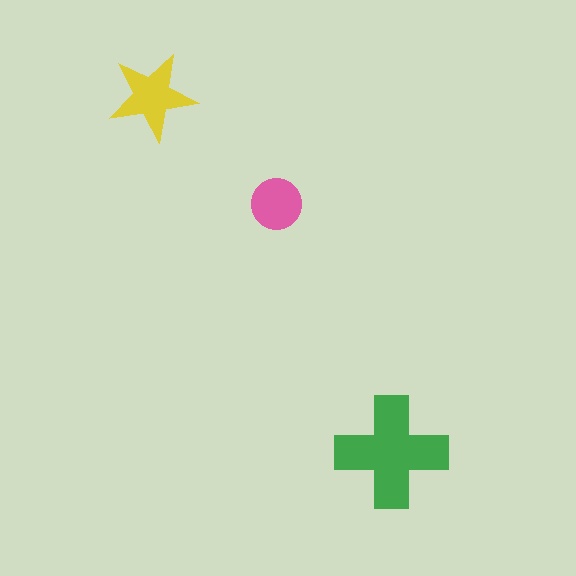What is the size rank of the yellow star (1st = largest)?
2nd.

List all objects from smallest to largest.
The pink circle, the yellow star, the green cross.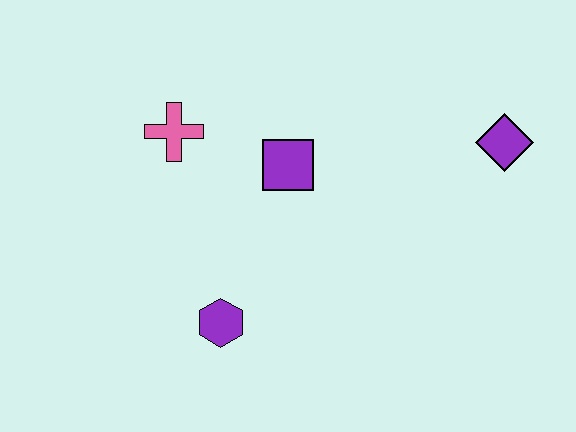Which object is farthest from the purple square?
The purple diamond is farthest from the purple square.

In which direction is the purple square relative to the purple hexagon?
The purple square is above the purple hexagon.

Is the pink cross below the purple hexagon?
No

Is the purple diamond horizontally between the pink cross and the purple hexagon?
No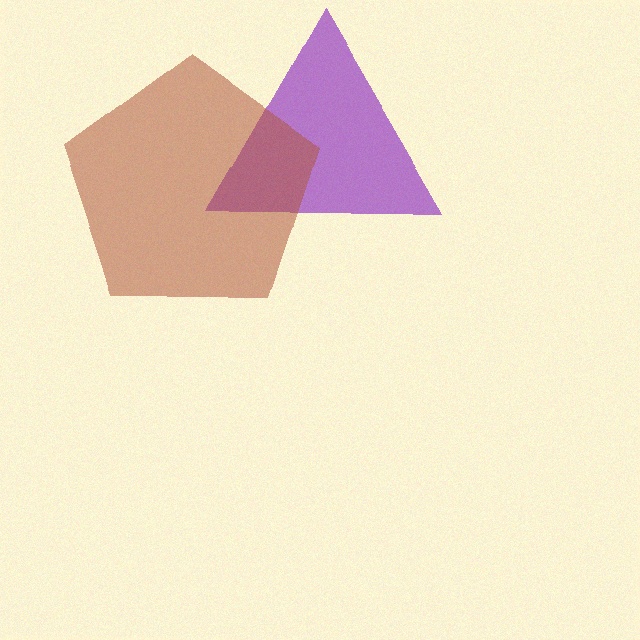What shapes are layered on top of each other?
The layered shapes are: a purple triangle, a brown pentagon.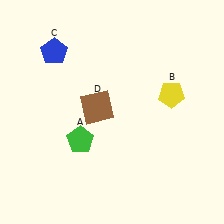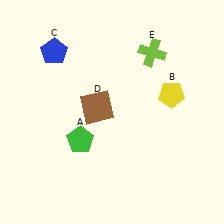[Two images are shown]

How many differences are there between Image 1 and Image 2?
There is 1 difference between the two images.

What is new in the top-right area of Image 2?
A lime cross (E) was added in the top-right area of Image 2.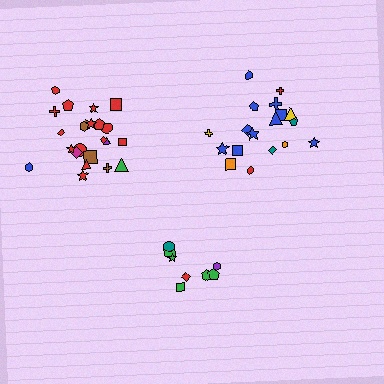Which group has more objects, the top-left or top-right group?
The top-left group.